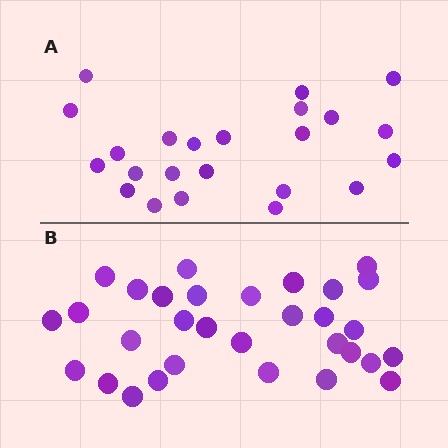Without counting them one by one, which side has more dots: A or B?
Region B (the bottom region) has more dots.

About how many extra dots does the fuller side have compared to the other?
Region B has roughly 8 or so more dots than region A.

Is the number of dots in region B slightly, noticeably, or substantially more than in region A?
Region B has noticeably more, but not dramatically so. The ratio is roughly 1.3 to 1.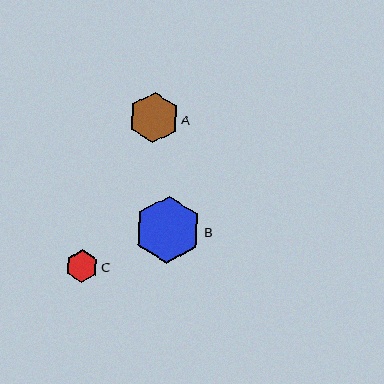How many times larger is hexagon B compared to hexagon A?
Hexagon B is approximately 1.3 times the size of hexagon A.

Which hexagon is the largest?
Hexagon B is the largest with a size of approximately 67 pixels.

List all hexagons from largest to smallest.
From largest to smallest: B, A, C.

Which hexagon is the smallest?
Hexagon C is the smallest with a size of approximately 33 pixels.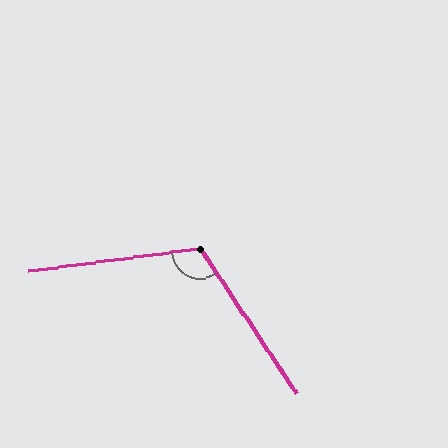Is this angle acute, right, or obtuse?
It is obtuse.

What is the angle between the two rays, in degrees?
Approximately 116 degrees.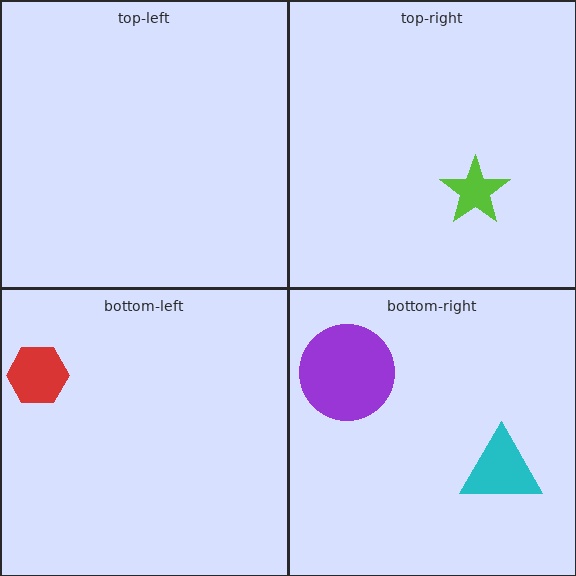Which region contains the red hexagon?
The bottom-left region.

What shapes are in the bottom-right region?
The cyan triangle, the purple circle.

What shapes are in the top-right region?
The lime star.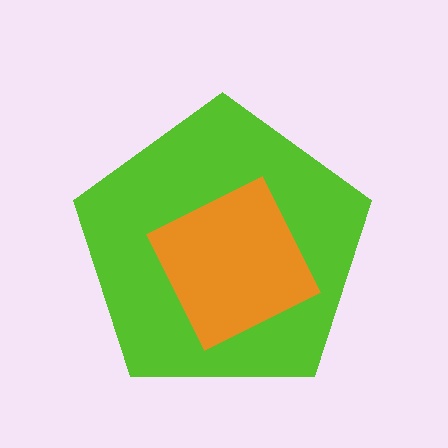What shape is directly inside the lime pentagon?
The orange diamond.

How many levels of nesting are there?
2.